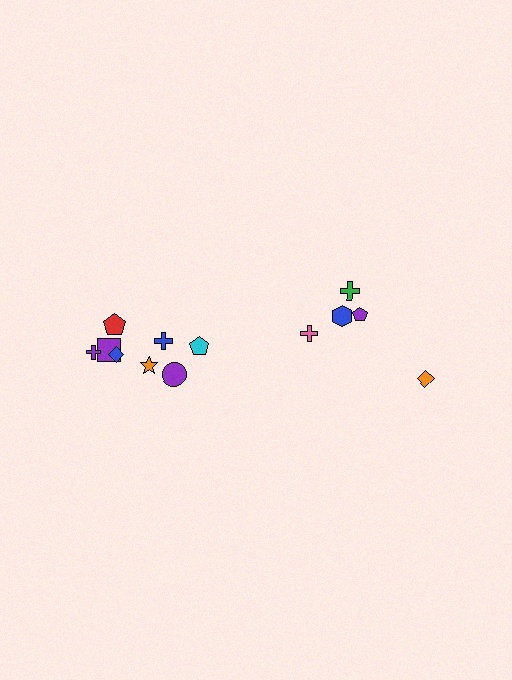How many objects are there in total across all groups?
There are 13 objects.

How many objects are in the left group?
There are 8 objects.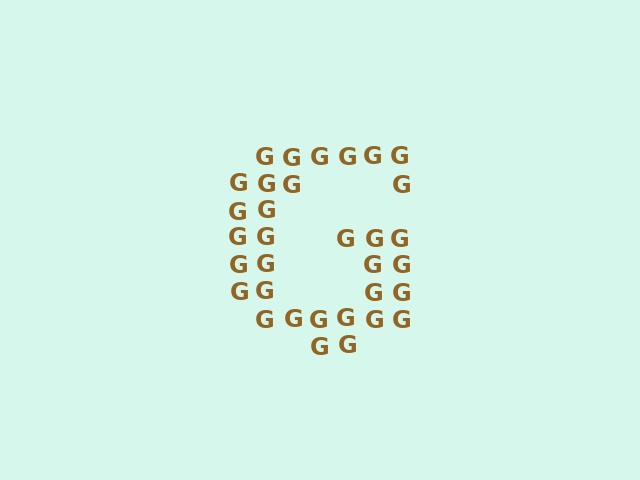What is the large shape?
The large shape is the letter G.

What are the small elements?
The small elements are letter G's.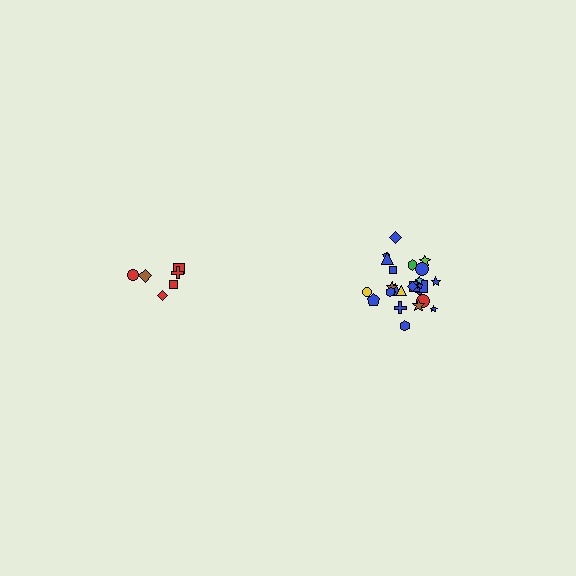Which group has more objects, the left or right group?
The right group.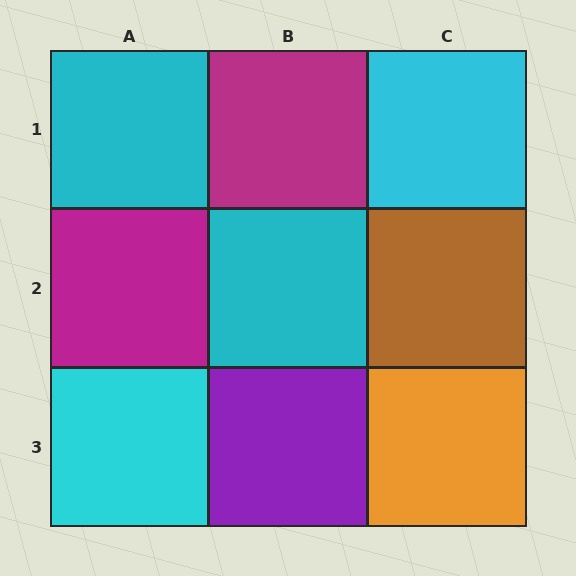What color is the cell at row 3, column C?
Orange.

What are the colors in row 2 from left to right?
Magenta, cyan, brown.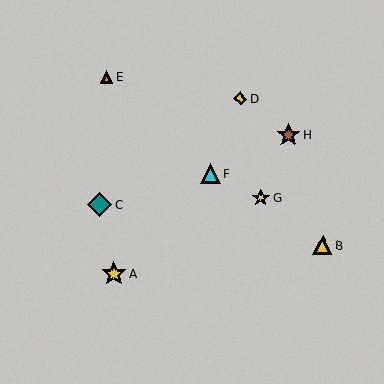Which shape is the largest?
The yellow star (labeled A) is the largest.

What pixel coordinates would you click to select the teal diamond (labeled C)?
Click at (100, 205) to select the teal diamond C.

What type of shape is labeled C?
Shape C is a teal diamond.